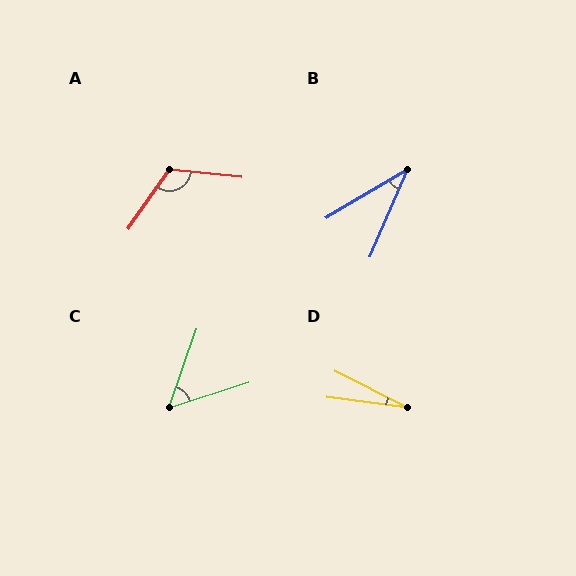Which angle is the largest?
A, at approximately 119 degrees.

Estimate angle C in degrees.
Approximately 53 degrees.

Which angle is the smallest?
D, at approximately 19 degrees.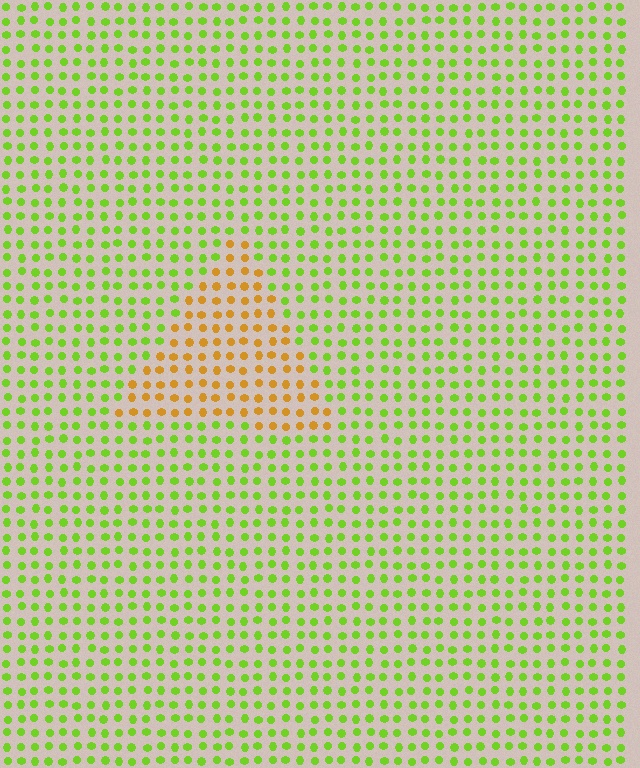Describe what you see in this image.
The image is filled with small lime elements in a uniform arrangement. A triangle-shaped region is visible where the elements are tinted to a slightly different hue, forming a subtle color boundary.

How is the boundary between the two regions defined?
The boundary is defined purely by a slight shift in hue (about 56 degrees). Spacing, size, and orientation are identical on both sides.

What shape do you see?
I see a triangle.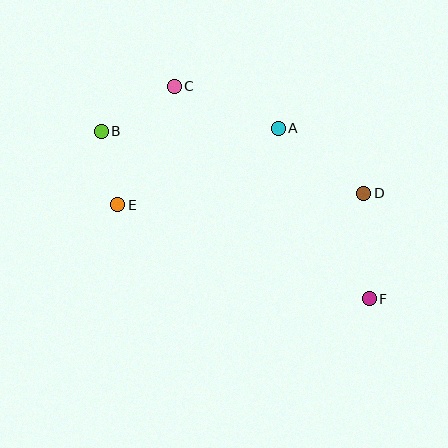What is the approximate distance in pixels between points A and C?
The distance between A and C is approximately 112 pixels.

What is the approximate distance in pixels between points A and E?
The distance between A and E is approximately 178 pixels.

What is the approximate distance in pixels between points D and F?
The distance between D and F is approximately 105 pixels.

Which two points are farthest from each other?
Points B and F are farthest from each other.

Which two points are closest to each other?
Points B and E are closest to each other.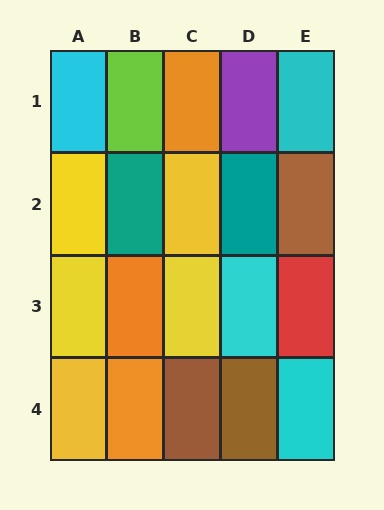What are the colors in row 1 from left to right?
Cyan, lime, orange, purple, cyan.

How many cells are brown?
3 cells are brown.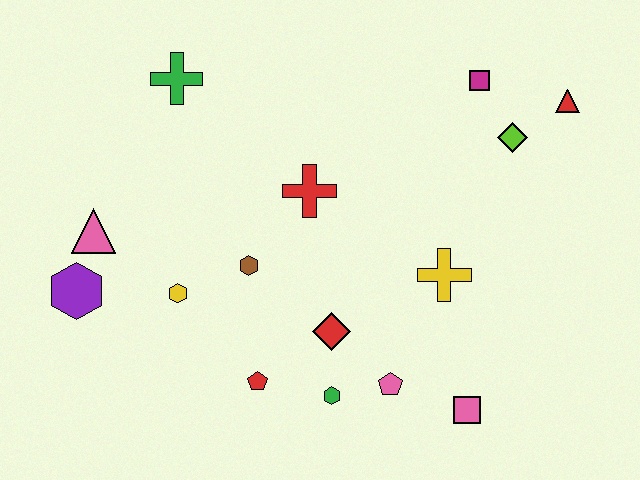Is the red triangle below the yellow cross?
No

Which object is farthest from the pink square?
The green cross is farthest from the pink square.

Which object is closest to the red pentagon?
The green hexagon is closest to the red pentagon.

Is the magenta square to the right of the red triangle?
No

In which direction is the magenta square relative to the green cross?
The magenta square is to the right of the green cross.